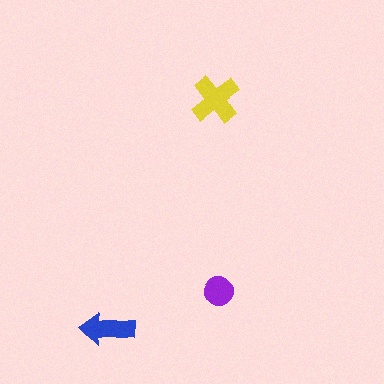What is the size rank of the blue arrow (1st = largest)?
2nd.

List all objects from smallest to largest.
The purple circle, the blue arrow, the yellow cross.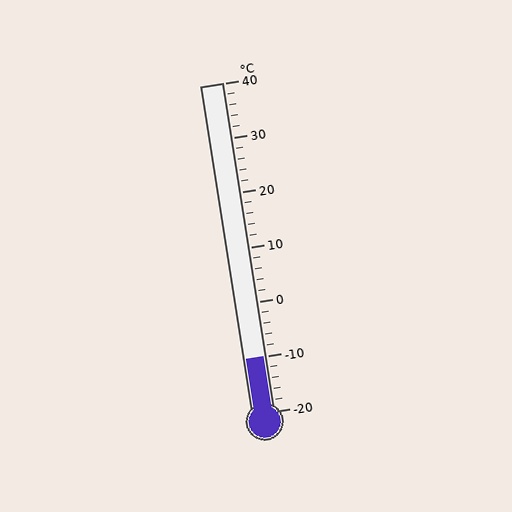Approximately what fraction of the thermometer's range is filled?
The thermometer is filled to approximately 15% of its range.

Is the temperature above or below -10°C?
The temperature is at -10°C.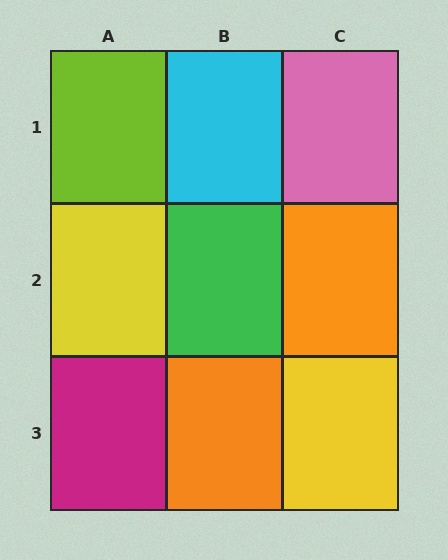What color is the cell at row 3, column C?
Yellow.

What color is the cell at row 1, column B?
Cyan.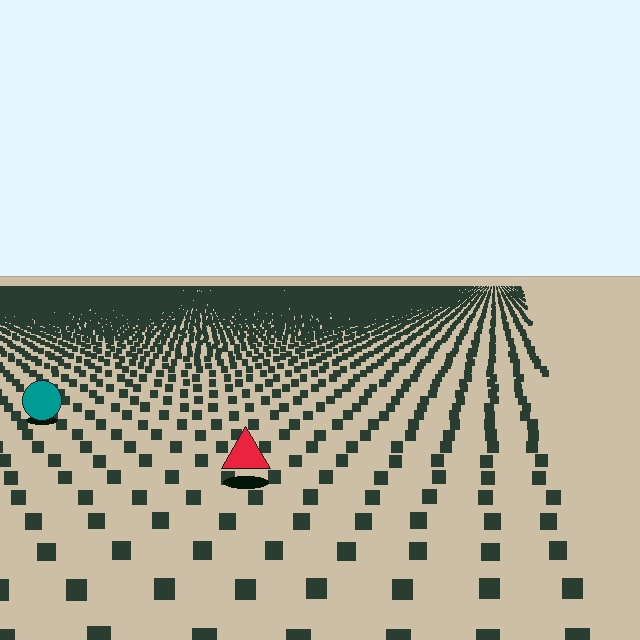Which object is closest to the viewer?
The red triangle is closest. The texture marks near it are larger and more spread out.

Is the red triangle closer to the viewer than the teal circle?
Yes. The red triangle is closer — you can tell from the texture gradient: the ground texture is coarser near it.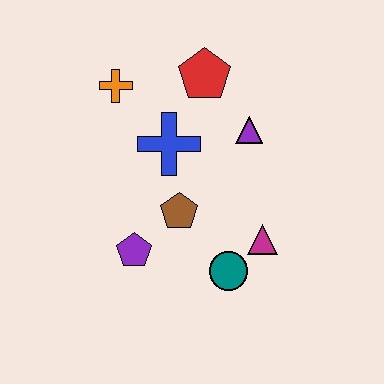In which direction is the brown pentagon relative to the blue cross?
The brown pentagon is below the blue cross.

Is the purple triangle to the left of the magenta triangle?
Yes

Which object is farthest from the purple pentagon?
The red pentagon is farthest from the purple pentagon.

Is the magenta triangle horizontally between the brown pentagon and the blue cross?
No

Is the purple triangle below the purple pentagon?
No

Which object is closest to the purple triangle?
The red pentagon is closest to the purple triangle.